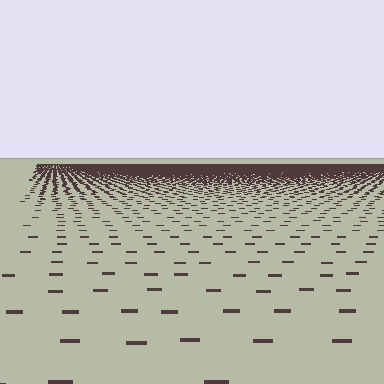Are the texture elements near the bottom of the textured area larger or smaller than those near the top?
Larger. Near the bottom, elements are closer to the viewer and appear at a bigger on-screen size.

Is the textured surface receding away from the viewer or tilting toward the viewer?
The surface is receding away from the viewer. Texture elements get smaller and denser toward the top.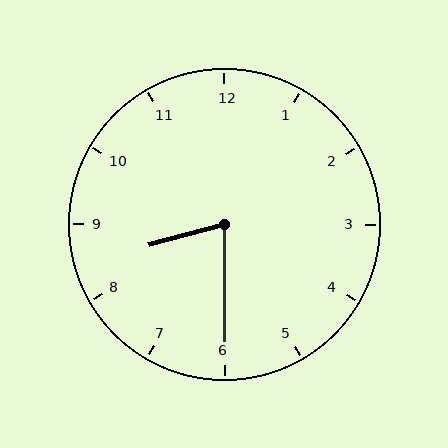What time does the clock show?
8:30.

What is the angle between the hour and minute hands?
Approximately 75 degrees.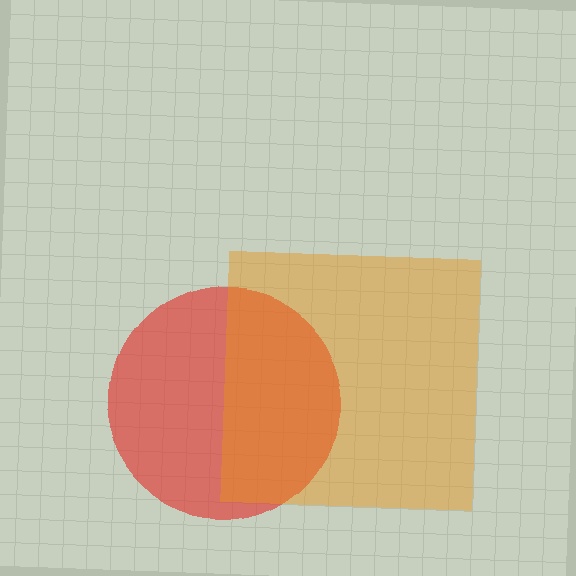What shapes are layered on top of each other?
The layered shapes are: a red circle, an orange square.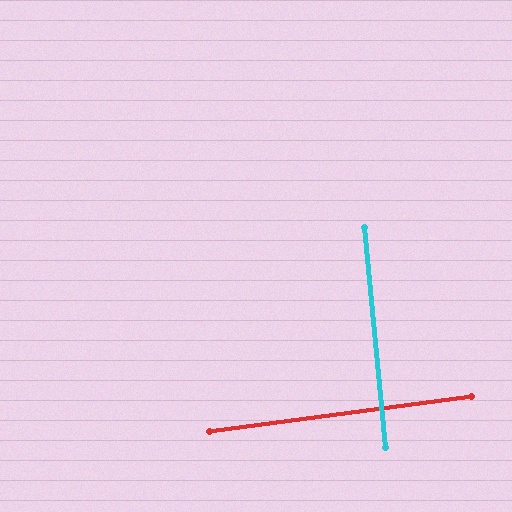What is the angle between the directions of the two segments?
Approximately 88 degrees.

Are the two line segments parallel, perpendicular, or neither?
Perpendicular — they meet at approximately 88°.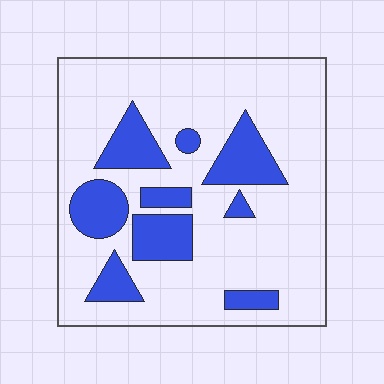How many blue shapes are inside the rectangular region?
9.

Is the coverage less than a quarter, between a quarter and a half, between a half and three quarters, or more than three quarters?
Less than a quarter.